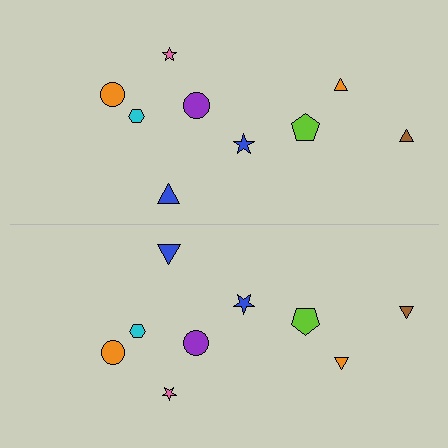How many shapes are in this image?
There are 18 shapes in this image.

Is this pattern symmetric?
Yes, this pattern has bilateral (reflection) symmetry.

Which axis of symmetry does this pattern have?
The pattern has a horizontal axis of symmetry running through the center of the image.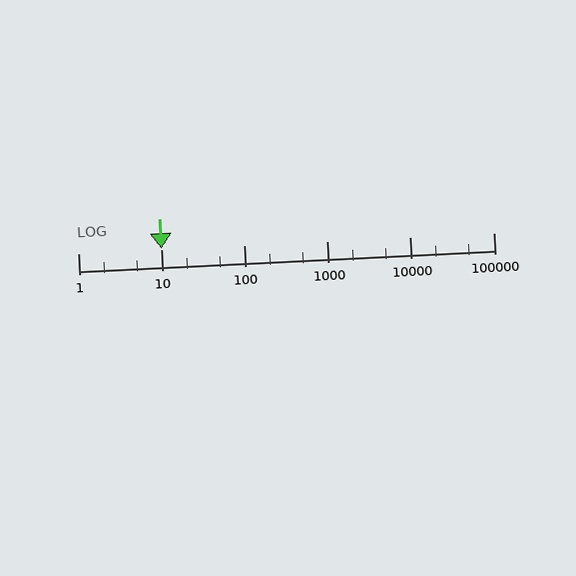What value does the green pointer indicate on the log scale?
The pointer indicates approximately 10.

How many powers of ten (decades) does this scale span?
The scale spans 5 decades, from 1 to 100000.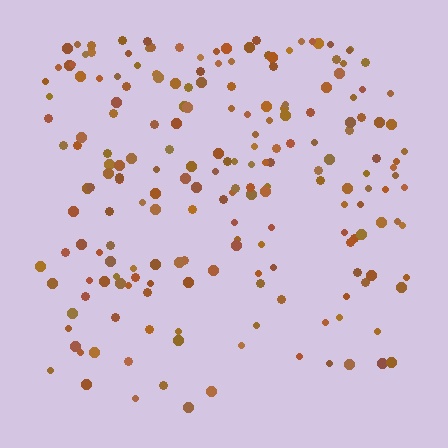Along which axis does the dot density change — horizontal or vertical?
Vertical.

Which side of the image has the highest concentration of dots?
The top.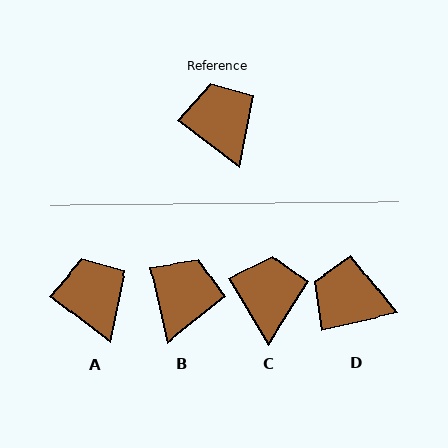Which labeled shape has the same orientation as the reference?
A.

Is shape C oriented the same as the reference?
No, it is off by about 22 degrees.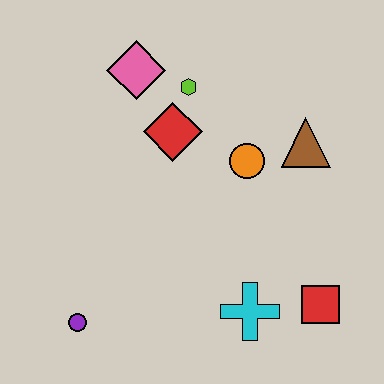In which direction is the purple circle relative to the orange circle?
The purple circle is to the left of the orange circle.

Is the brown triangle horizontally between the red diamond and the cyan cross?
No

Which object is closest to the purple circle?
The cyan cross is closest to the purple circle.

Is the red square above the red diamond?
No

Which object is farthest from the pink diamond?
The red square is farthest from the pink diamond.